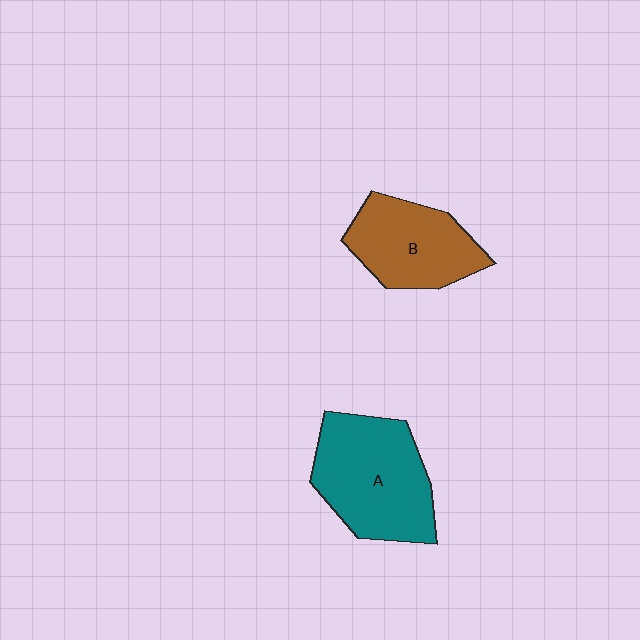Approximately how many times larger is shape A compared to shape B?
Approximately 1.3 times.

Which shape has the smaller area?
Shape B (brown).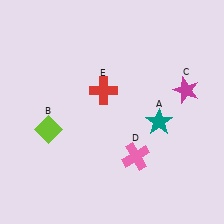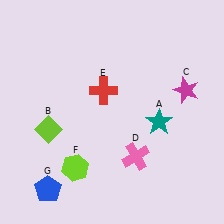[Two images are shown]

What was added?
A lime hexagon (F), a blue pentagon (G) were added in Image 2.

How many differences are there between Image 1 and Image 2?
There are 2 differences between the two images.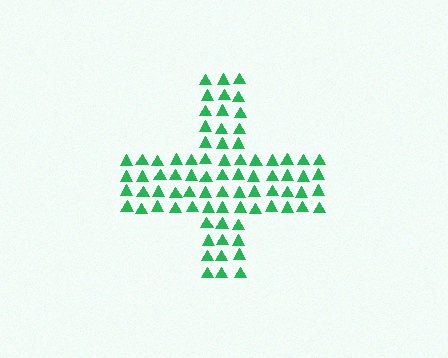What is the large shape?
The large shape is a cross.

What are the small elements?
The small elements are triangles.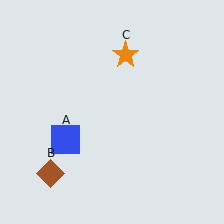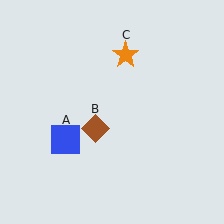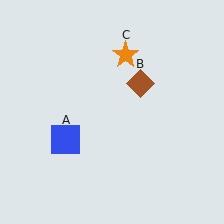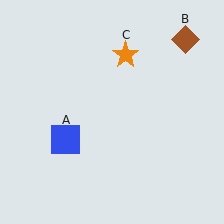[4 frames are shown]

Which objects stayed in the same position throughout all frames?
Blue square (object A) and orange star (object C) remained stationary.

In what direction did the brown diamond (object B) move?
The brown diamond (object B) moved up and to the right.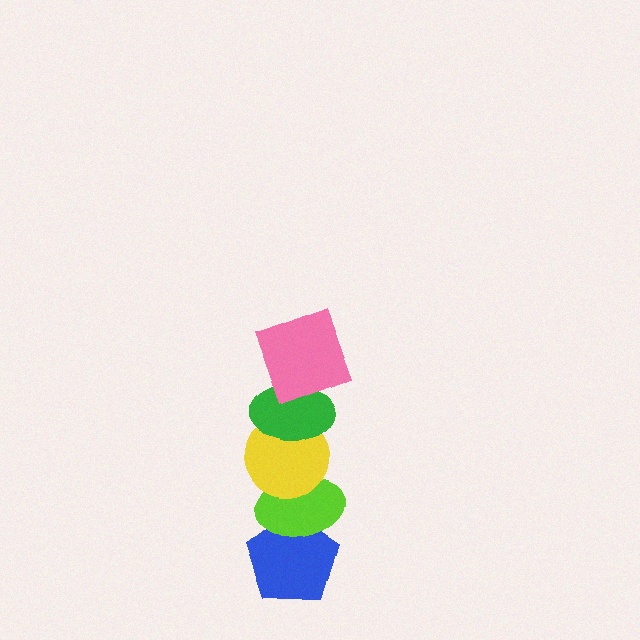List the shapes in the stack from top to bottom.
From top to bottom: the pink square, the green ellipse, the yellow circle, the lime ellipse, the blue pentagon.